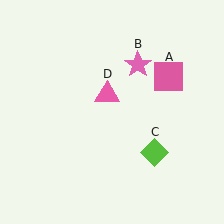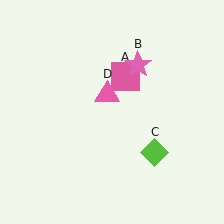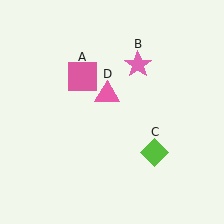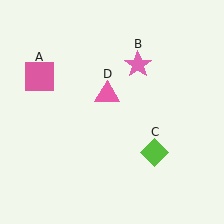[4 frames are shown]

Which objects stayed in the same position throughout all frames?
Pink star (object B) and lime diamond (object C) and pink triangle (object D) remained stationary.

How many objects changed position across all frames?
1 object changed position: pink square (object A).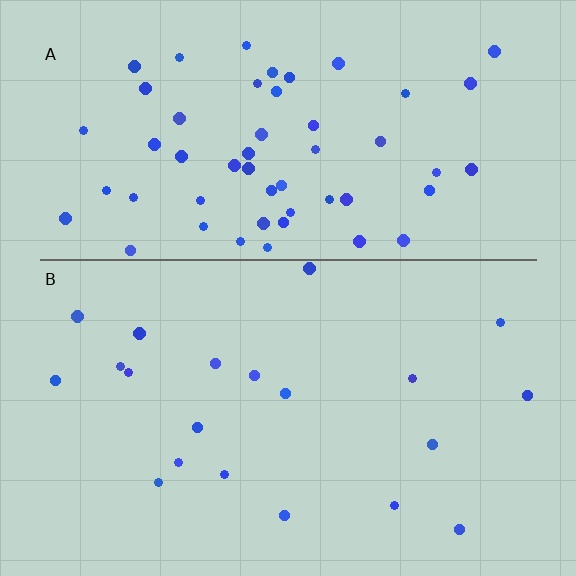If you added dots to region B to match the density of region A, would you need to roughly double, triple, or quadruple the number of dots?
Approximately triple.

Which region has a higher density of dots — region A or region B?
A (the top).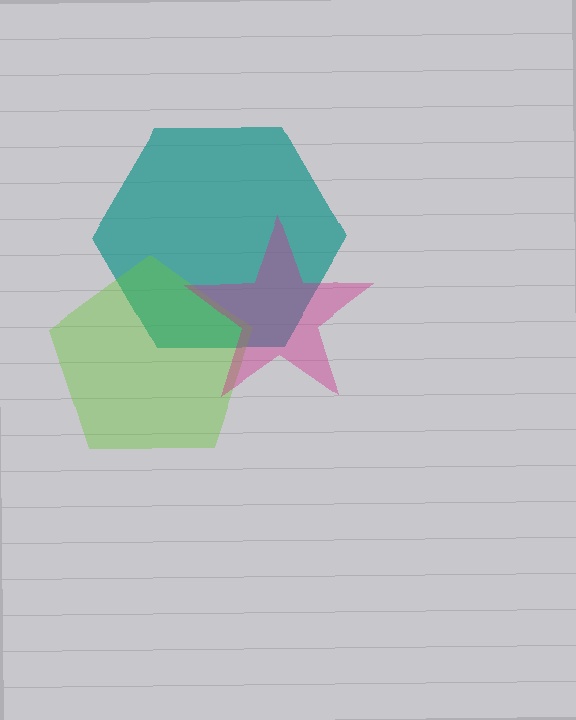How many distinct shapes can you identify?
There are 3 distinct shapes: a teal hexagon, a lime pentagon, a magenta star.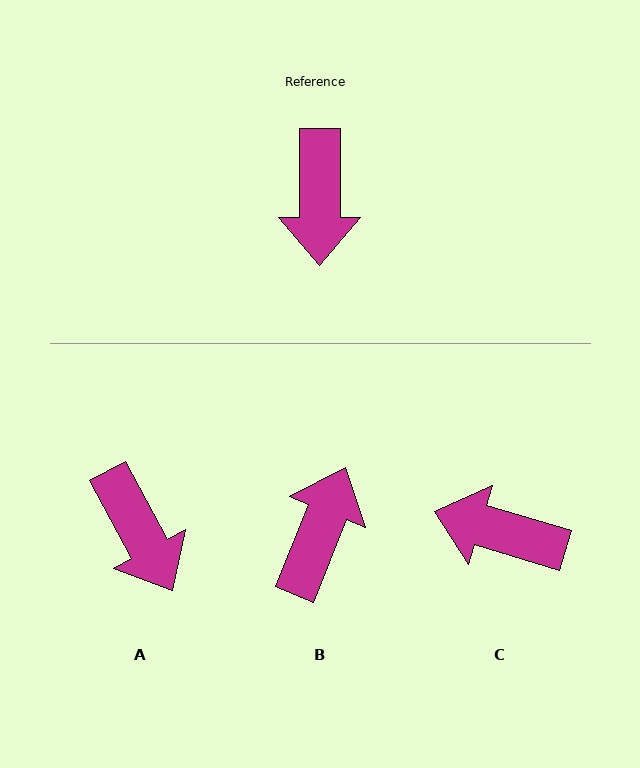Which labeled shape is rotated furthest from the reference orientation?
B, about 158 degrees away.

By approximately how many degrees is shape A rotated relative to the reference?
Approximately 29 degrees counter-clockwise.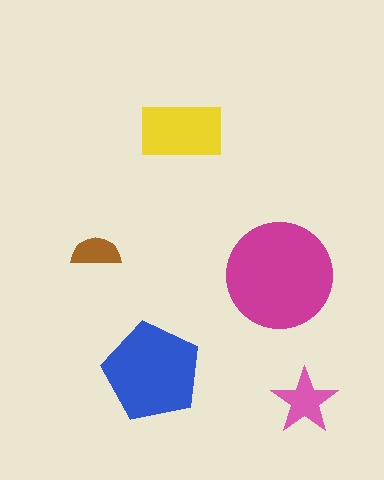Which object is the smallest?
The brown semicircle.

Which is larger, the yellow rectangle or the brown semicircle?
The yellow rectangle.